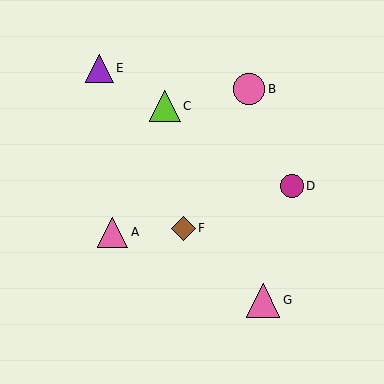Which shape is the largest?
The pink triangle (labeled G) is the largest.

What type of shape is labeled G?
Shape G is a pink triangle.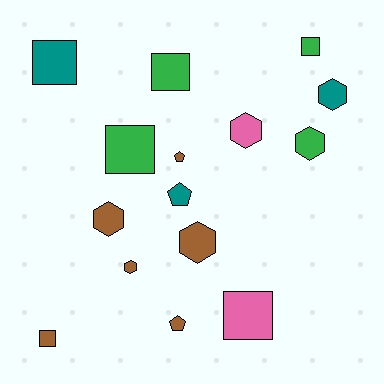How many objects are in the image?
There are 15 objects.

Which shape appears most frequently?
Hexagon, with 6 objects.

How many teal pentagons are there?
There is 1 teal pentagon.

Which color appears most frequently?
Brown, with 6 objects.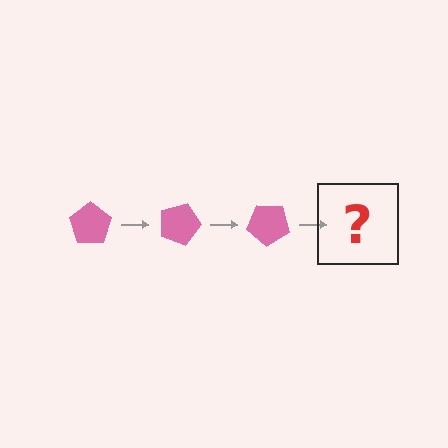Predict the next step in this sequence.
The next step is a pink pentagon rotated 60 degrees.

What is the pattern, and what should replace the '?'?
The pattern is that the pentagon rotates 20 degrees each step. The '?' should be a pink pentagon rotated 60 degrees.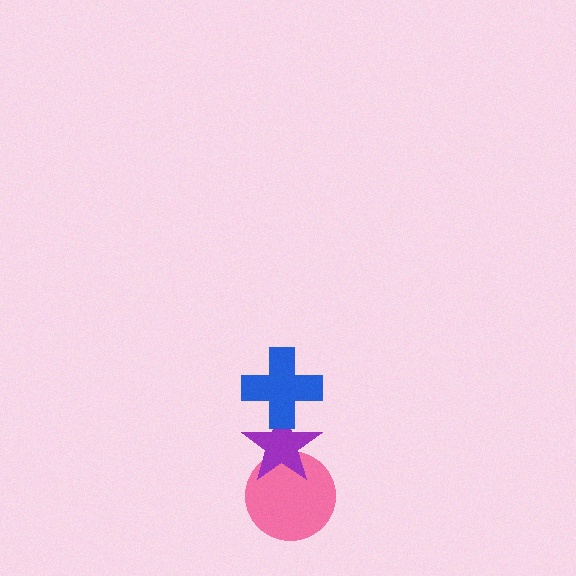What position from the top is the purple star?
The purple star is 2nd from the top.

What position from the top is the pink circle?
The pink circle is 3rd from the top.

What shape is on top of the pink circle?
The purple star is on top of the pink circle.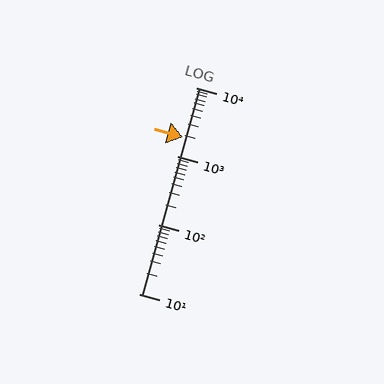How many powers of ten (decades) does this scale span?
The scale spans 3 decades, from 10 to 10000.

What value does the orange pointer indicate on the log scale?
The pointer indicates approximately 1900.